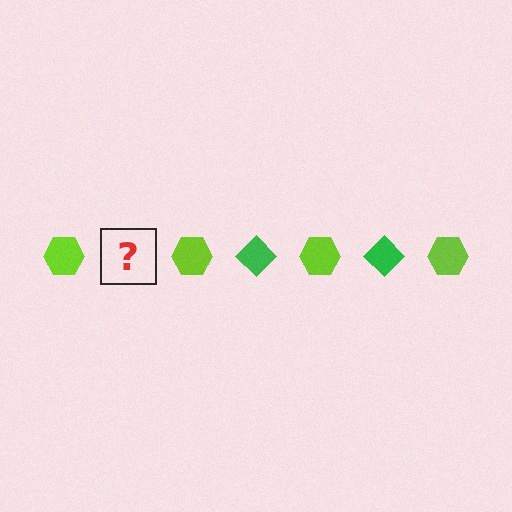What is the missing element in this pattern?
The missing element is a green diamond.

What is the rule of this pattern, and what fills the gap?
The rule is that the pattern alternates between lime hexagon and green diamond. The gap should be filled with a green diamond.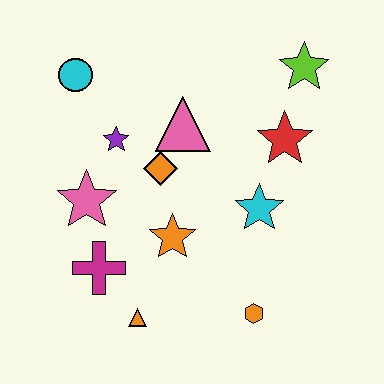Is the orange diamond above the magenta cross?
Yes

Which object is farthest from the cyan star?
The cyan circle is farthest from the cyan star.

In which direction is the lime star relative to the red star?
The lime star is above the red star.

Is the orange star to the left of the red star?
Yes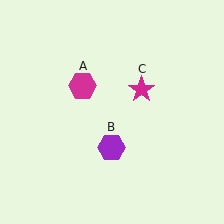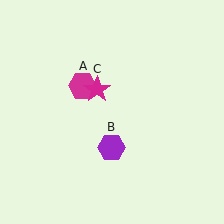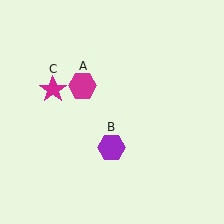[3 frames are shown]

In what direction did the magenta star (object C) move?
The magenta star (object C) moved left.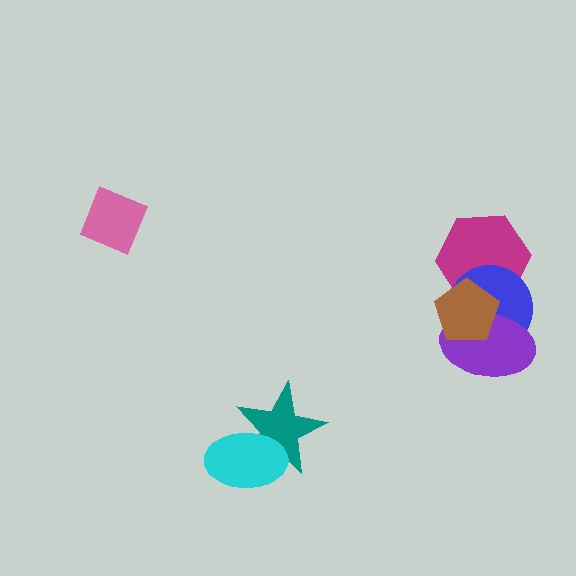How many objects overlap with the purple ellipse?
3 objects overlap with the purple ellipse.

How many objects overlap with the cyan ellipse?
1 object overlaps with the cyan ellipse.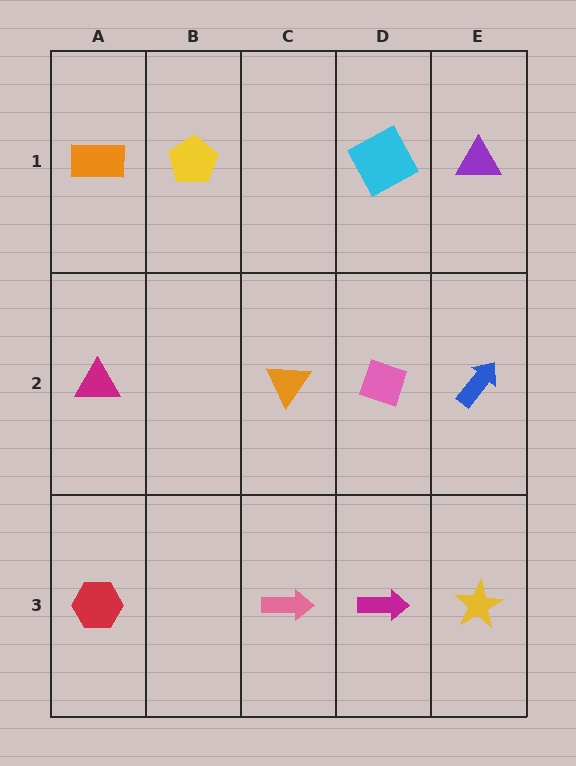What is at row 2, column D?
A pink diamond.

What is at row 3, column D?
A magenta arrow.